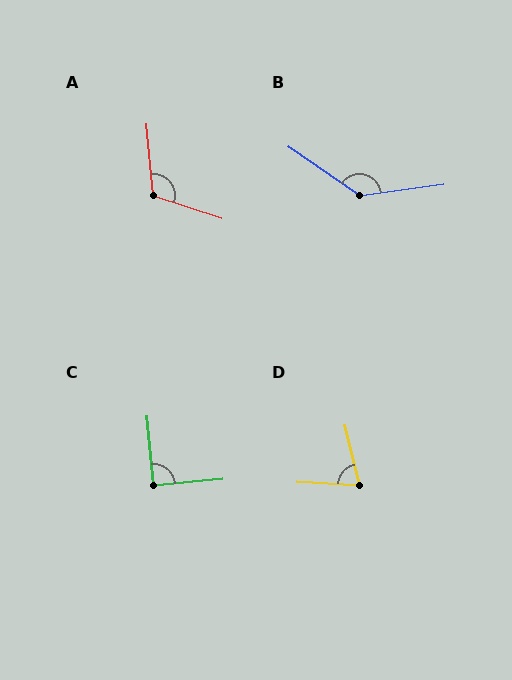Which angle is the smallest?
D, at approximately 73 degrees.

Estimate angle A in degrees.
Approximately 113 degrees.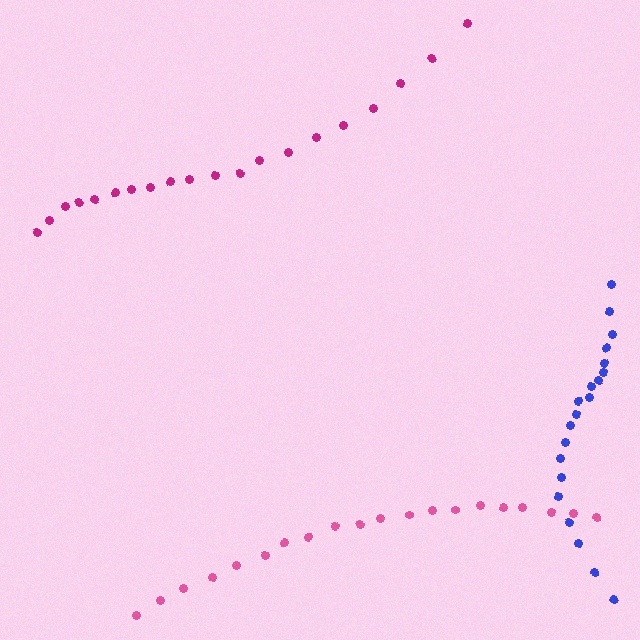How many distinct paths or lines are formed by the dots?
There are 3 distinct paths.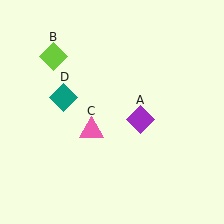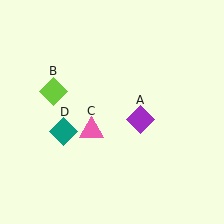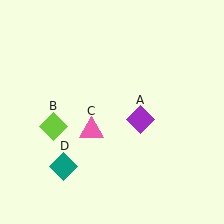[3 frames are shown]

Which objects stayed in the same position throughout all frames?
Purple diamond (object A) and pink triangle (object C) remained stationary.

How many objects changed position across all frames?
2 objects changed position: lime diamond (object B), teal diamond (object D).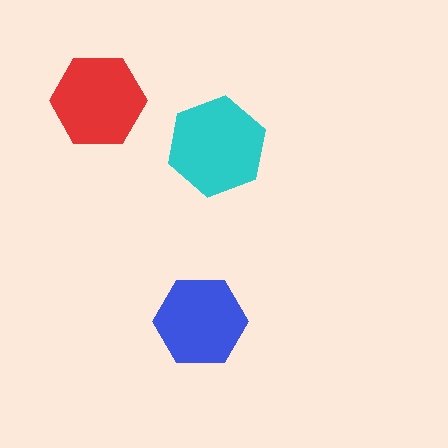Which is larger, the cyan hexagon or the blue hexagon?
The cyan one.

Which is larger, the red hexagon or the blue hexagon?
The red one.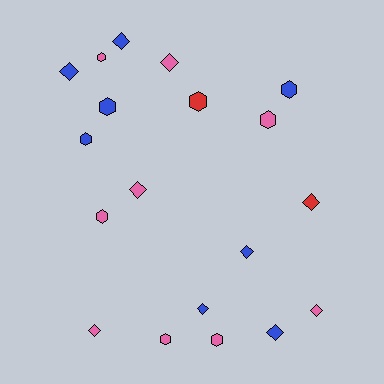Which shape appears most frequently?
Diamond, with 10 objects.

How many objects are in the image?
There are 19 objects.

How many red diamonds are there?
There is 1 red diamond.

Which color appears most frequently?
Pink, with 9 objects.